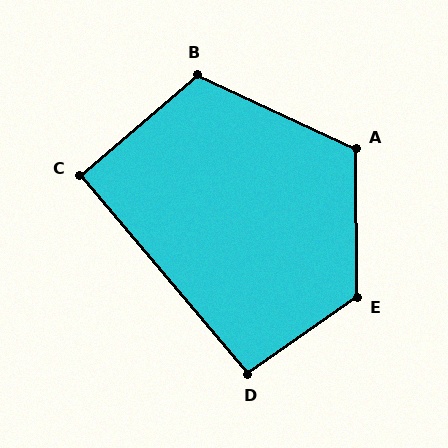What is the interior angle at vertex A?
Approximately 115 degrees (obtuse).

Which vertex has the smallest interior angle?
C, at approximately 91 degrees.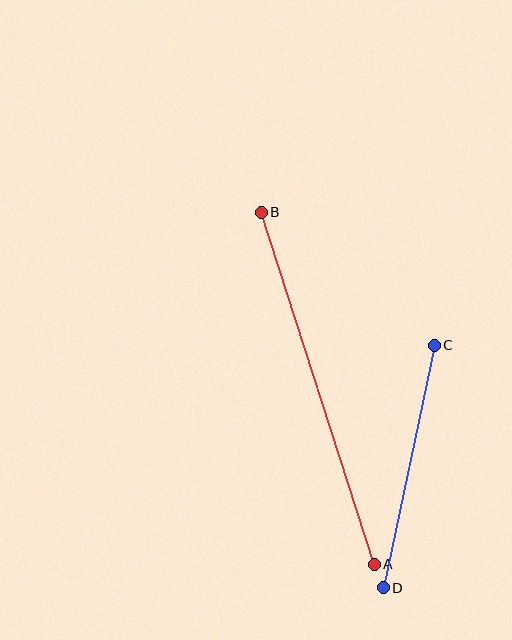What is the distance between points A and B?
The distance is approximately 370 pixels.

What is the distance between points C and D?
The distance is approximately 248 pixels.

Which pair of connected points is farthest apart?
Points A and B are farthest apart.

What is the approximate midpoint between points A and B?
The midpoint is at approximately (318, 388) pixels.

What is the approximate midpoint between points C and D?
The midpoint is at approximately (409, 467) pixels.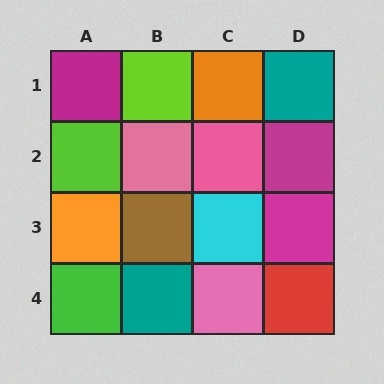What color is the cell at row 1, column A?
Magenta.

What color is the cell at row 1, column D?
Teal.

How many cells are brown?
1 cell is brown.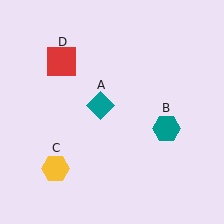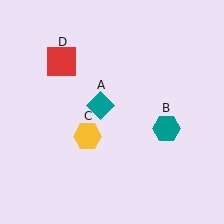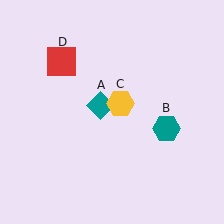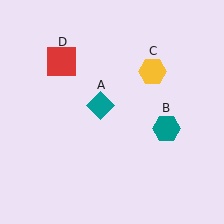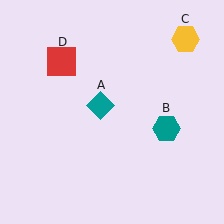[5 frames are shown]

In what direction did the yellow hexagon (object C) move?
The yellow hexagon (object C) moved up and to the right.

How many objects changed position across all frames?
1 object changed position: yellow hexagon (object C).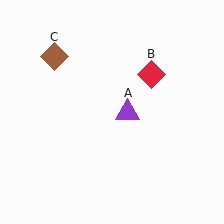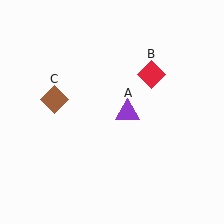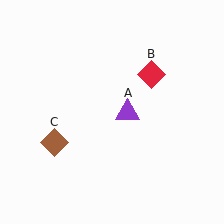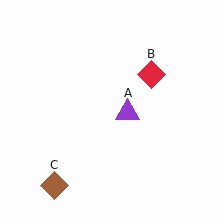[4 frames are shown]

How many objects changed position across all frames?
1 object changed position: brown diamond (object C).